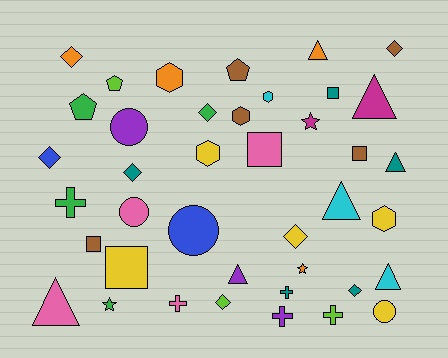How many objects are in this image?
There are 40 objects.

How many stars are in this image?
There are 3 stars.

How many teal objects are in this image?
There are 5 teal objects.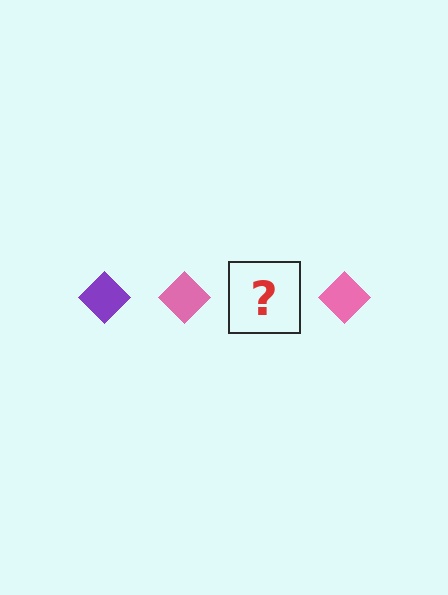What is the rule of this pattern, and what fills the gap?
The rule is that the pattern cycles through purple, pink diamonds. The gap should be filled with a purple diamond.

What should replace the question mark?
The question mark should be replaced with a purple diamond.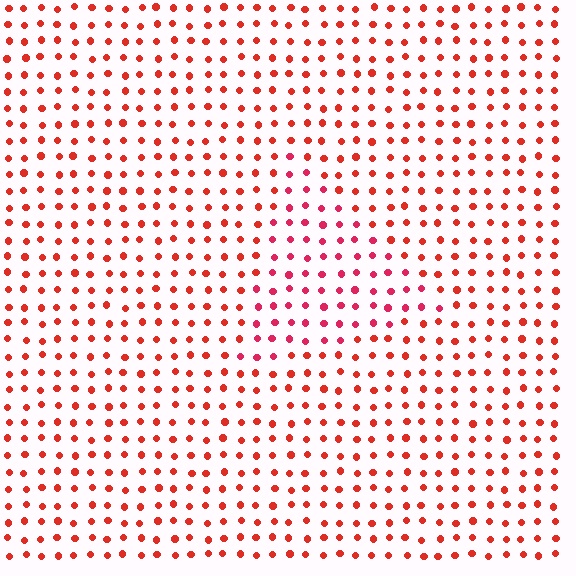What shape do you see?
I see a triangle.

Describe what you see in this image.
The image is filled with small red elements in a uniform arrangement. A triangle-shaped region is visible where the elements are tinted to a slightly different hue, forming a subtle color boundary.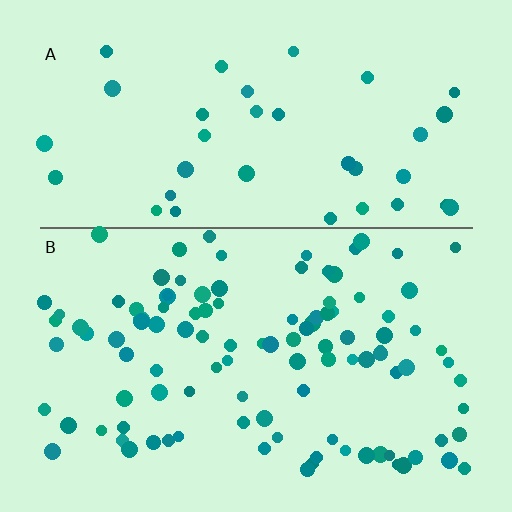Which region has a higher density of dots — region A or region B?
B (the bottom).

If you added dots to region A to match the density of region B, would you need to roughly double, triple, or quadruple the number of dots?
Approximately triple.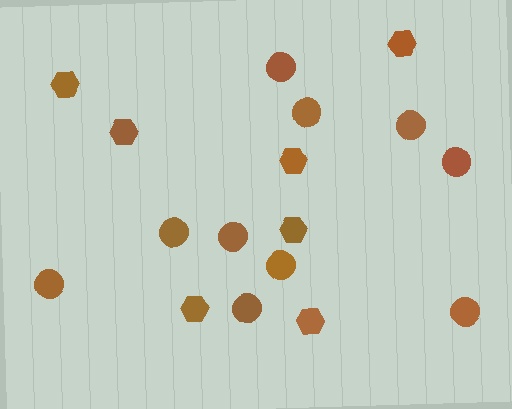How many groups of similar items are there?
There are 2 groups: one group of circles (10) and one group of hexagons (7).